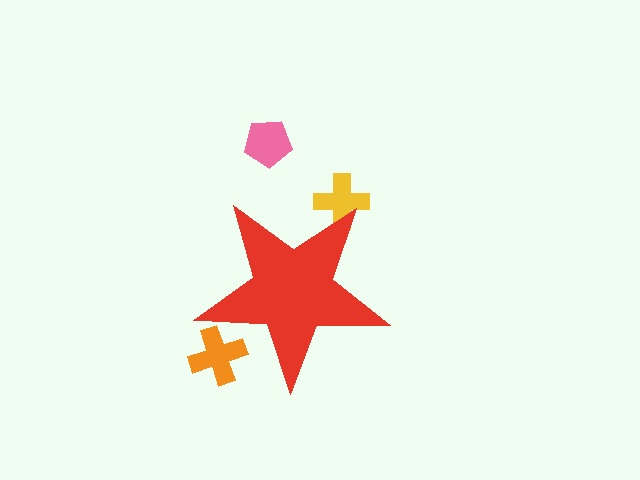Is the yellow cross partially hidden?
Yes, the yellow cross is partially hidden behind the red star.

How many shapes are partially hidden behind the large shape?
2 shapes are partially hidden.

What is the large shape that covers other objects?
A red star.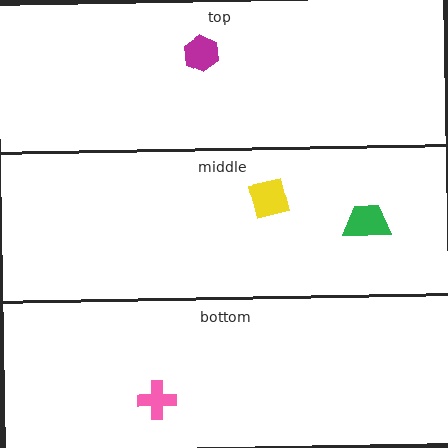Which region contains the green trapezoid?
The middle region.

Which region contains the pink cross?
The bottom region.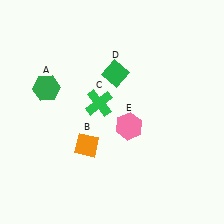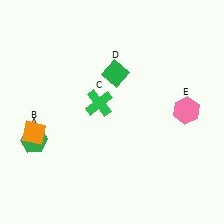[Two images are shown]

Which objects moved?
The objects that moved are: the green hexagon (A), the orange diamond (B), the pink hexagon (E).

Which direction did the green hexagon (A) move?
The green hexagon (A) moved down.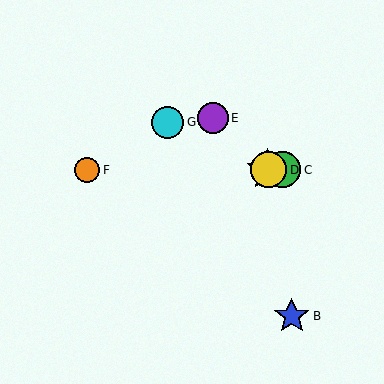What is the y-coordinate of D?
Object D is at y≈170.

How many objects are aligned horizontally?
4 objects (A, C, D, F) are aligned horizontally.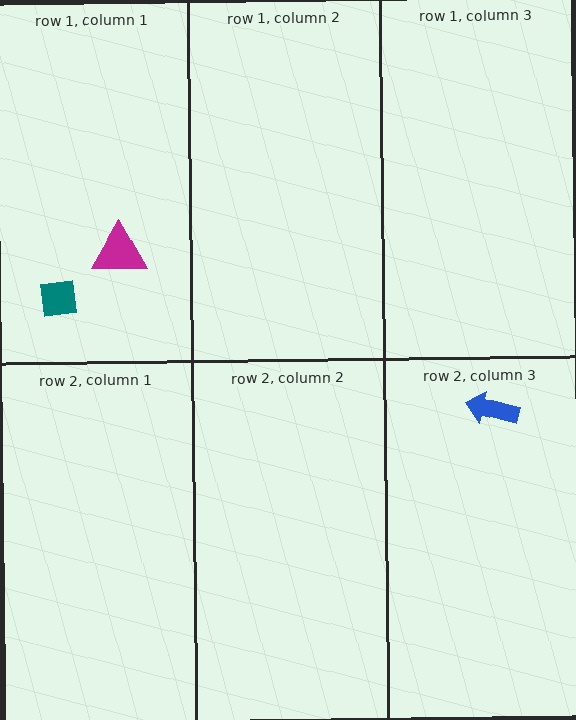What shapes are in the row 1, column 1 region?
The magenta triangle, the teal square.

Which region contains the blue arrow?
The row 2, column 3 region.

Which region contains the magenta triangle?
The row 1, column 1 region.